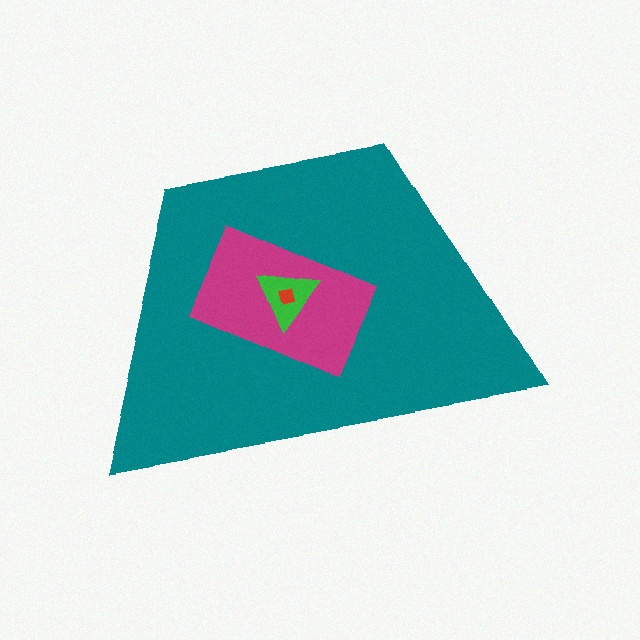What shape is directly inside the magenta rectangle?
The green triangle.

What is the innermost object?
The red square.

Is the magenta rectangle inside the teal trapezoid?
Yes.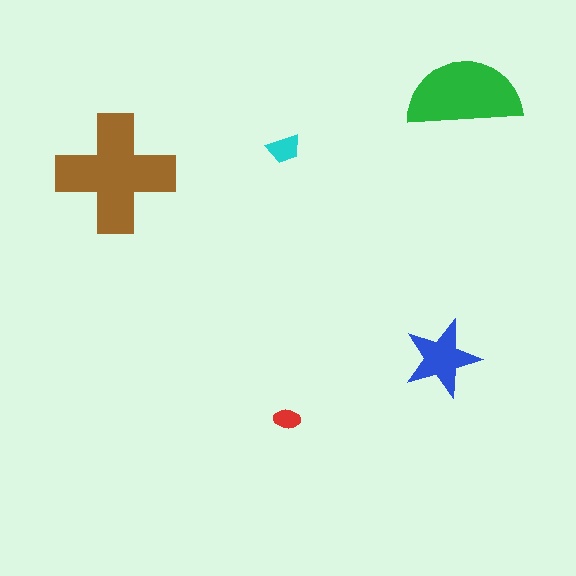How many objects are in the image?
There are 5 objects in the image.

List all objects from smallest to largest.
The red ellipse, the cyan trapezoid, the blue star, the green semicircle, the brown cross.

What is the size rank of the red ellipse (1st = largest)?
5th.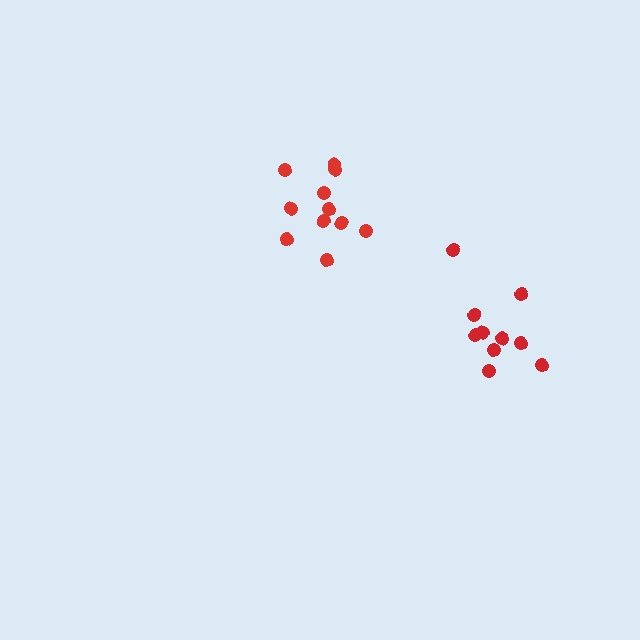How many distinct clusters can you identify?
There are 2 distinct clusters.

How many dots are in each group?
Group 1: 11 dots, Group 2: 10 dots (21 total).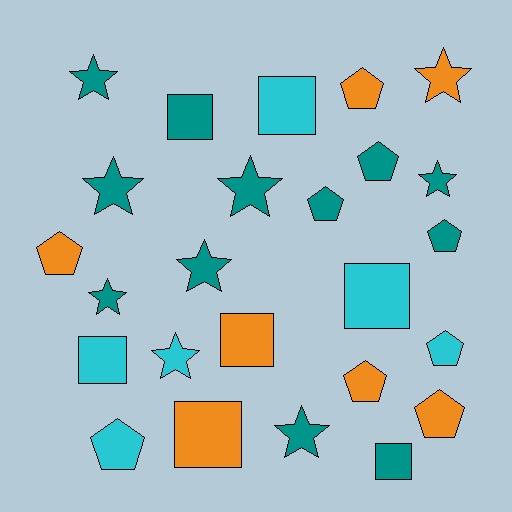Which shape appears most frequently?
Pentagon, with 9 objects.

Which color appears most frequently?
Teal, with 12 objects.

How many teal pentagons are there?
There are 3 teal pentagons.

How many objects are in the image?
There are 25 objects.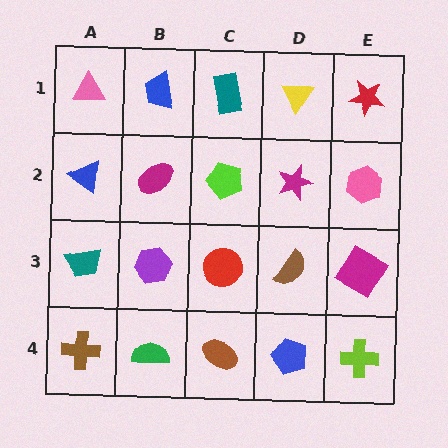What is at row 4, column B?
A green semicircle.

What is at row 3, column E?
A magenta diamond.